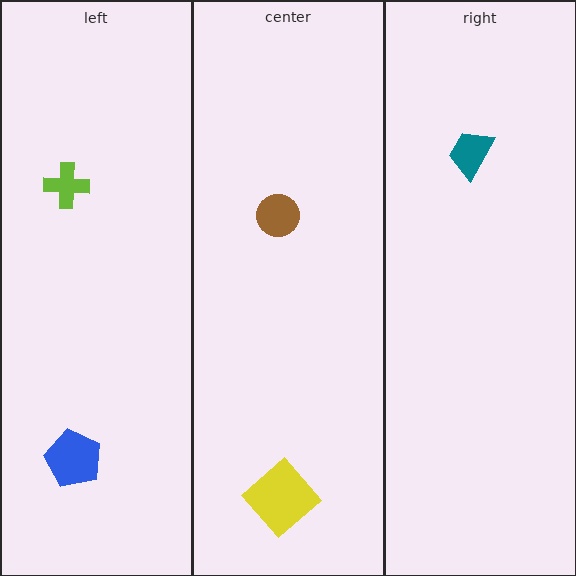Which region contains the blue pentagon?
The left region.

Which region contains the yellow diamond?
The center region.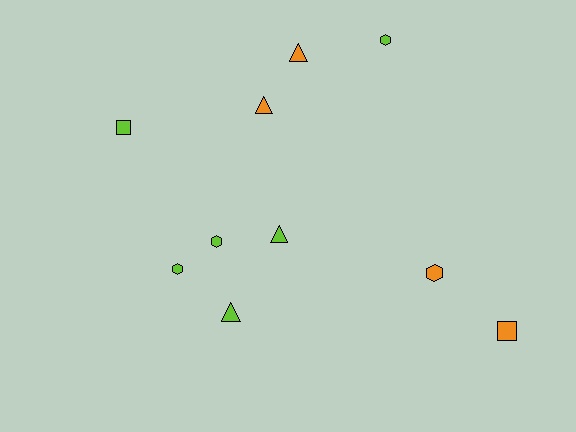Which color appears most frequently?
Lime, with 6 objects.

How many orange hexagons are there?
There is 1 orange hexagon.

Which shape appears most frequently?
Triangle, with 4 objects.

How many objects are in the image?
There are 10 objects.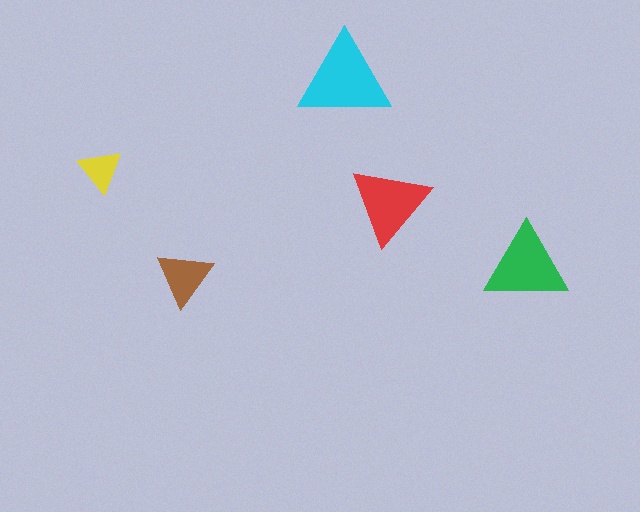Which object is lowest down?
The brown triangle is bottommost.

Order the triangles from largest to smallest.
the cyan one, the green one, the red one, the brown one, the yellow one.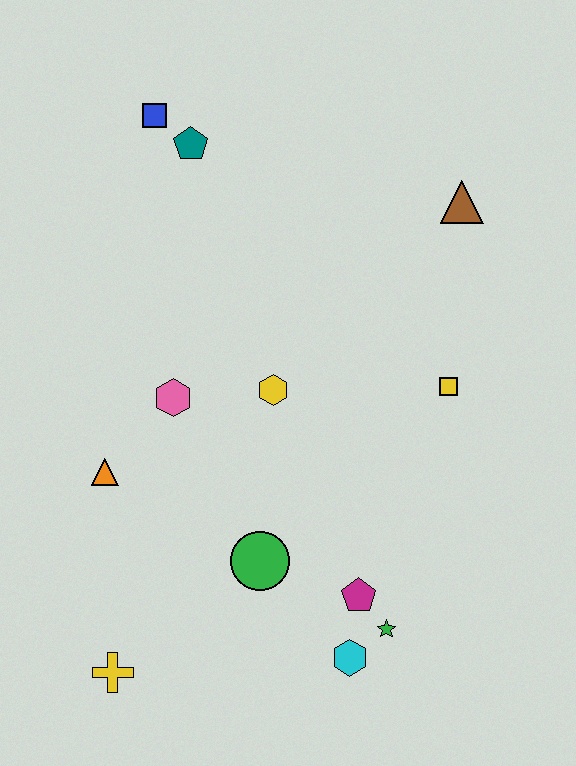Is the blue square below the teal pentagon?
No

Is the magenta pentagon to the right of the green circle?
Yes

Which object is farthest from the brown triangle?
The yellow cross is farthest from the brown triangle.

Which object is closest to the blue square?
The teal pentagon is closest to the blue square.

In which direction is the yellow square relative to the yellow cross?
The yellow square is to the right of the yellow cross.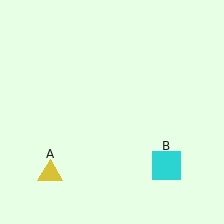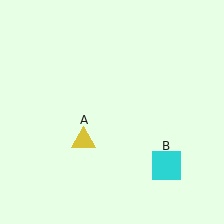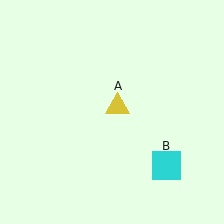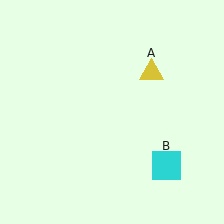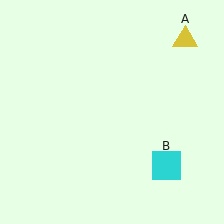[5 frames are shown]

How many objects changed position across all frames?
1 object changed position: yellow triangle (object A).